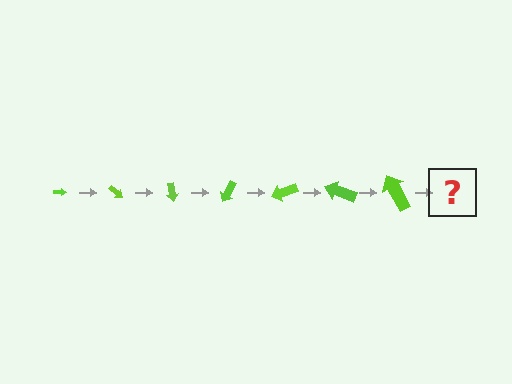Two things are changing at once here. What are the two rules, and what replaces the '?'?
The two rules are that the arrow grows larger each step and it rotates 40 degrees each step. The '?' should be an arrow, larger than the previous one and rotated 280 degrees from the start.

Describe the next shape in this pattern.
It should be an arrow, larger than the previous one and rotated 280 degrees from the start.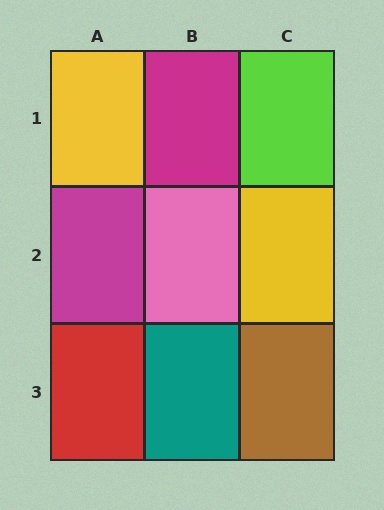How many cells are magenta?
2 cells are magenta.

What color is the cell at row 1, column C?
Lime.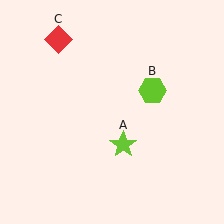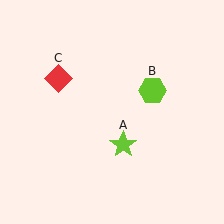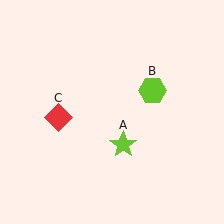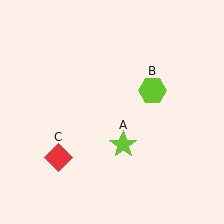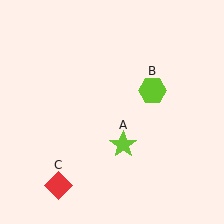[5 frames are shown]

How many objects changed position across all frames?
1 object changed position: red diamond (object C).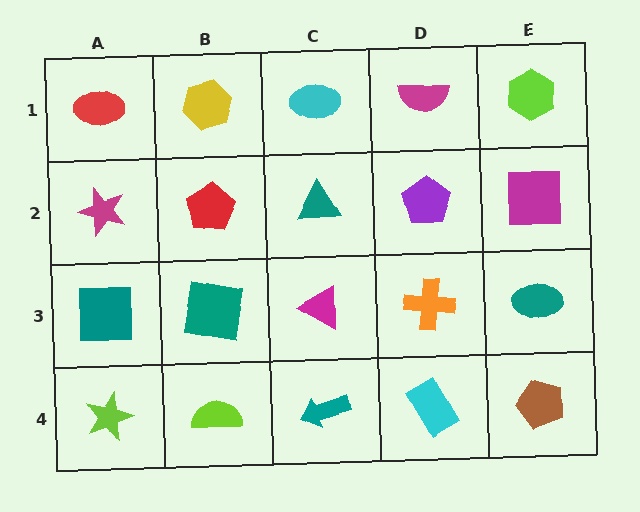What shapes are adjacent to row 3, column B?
A red pentagon (row 2, column B), a lime semicircle (row 4, column B), a teal square (row 3, column A), a magenta triangle (row 3, column C).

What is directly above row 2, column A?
A red ellipse.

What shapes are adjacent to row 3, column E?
A magenta square (row 2, column E), a brown pentagon (row 4, column E), an orange cross (row 3, column D).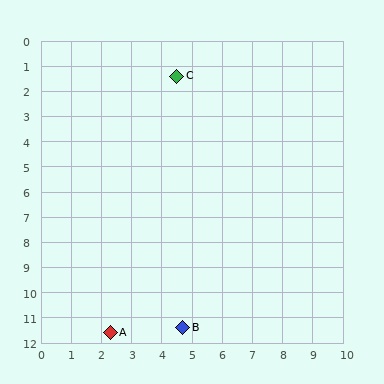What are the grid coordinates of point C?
Point C is at approximately (4.5, 1.4).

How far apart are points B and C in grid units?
Points B and C are about 10.0 grid units apart.